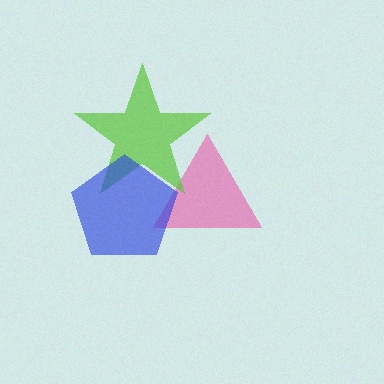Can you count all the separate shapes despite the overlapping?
Yes, there are 3 separate shapes.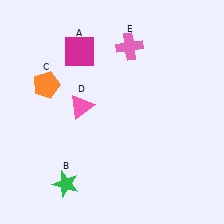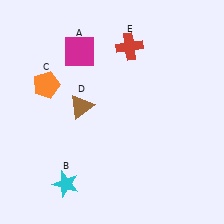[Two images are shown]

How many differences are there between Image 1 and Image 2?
There are 3 differences between the two images.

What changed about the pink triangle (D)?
In Image 1, D is pink. In Image 2, it changed to brown.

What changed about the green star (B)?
In Image 1, B is green. In Image 2, it changed to cyan.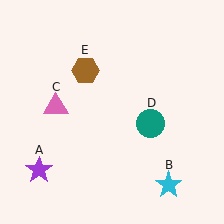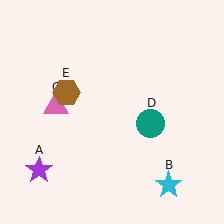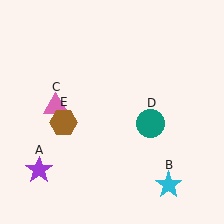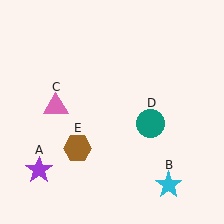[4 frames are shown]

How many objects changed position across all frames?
1 object changed position: brown hexagon (object E).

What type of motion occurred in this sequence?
The brown hexagon (object E) rotated counterclockwise around the center of the scene.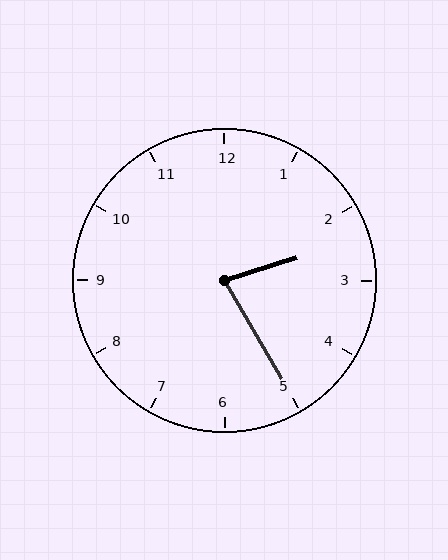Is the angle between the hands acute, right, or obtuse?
It is acute.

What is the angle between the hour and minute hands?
Approximately 78 degrees.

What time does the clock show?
2:25.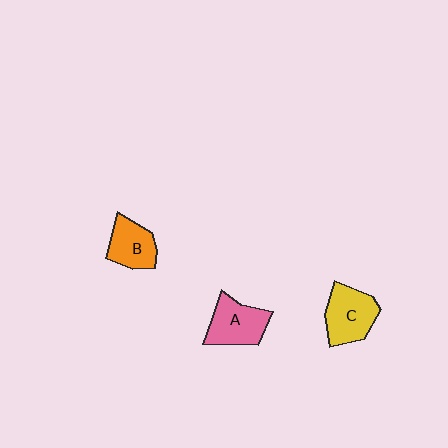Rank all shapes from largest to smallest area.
From largest to smallest: C (yellow), A (pink), B (orange).